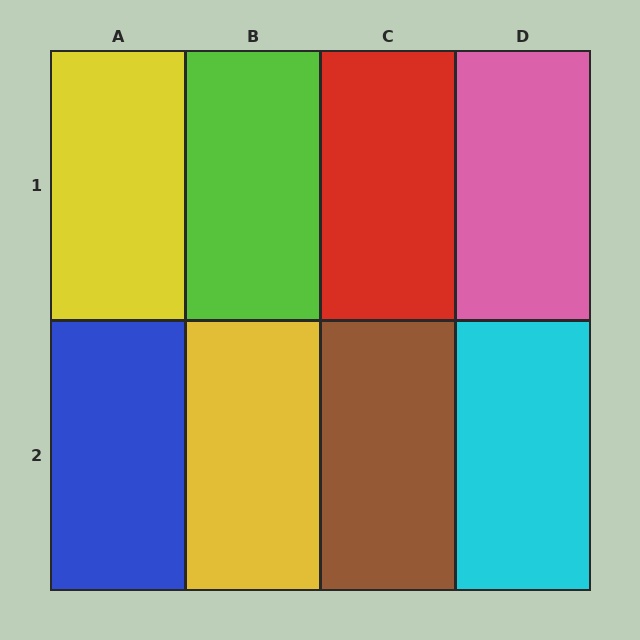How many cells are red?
1 cell is red.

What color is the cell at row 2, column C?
Brown.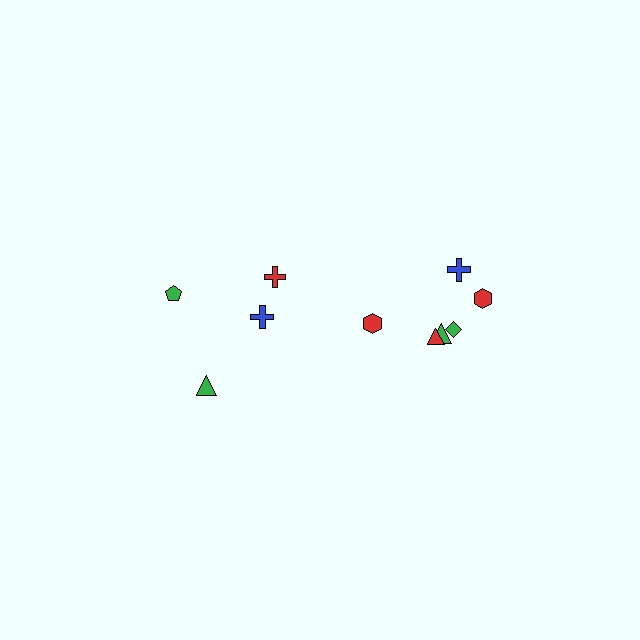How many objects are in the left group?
There are 4 objects.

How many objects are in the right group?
There are 6 objects.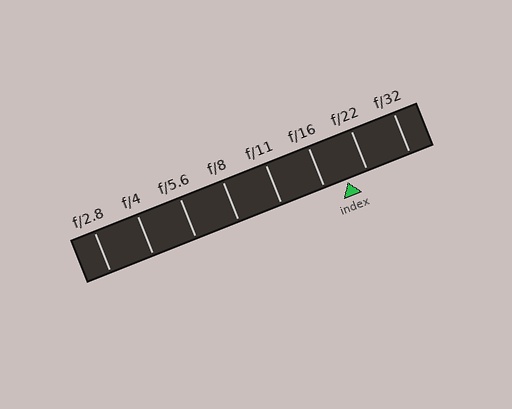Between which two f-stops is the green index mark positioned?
The index mark is between f/16 and f/22.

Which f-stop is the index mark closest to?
The index mark is closest to f/22.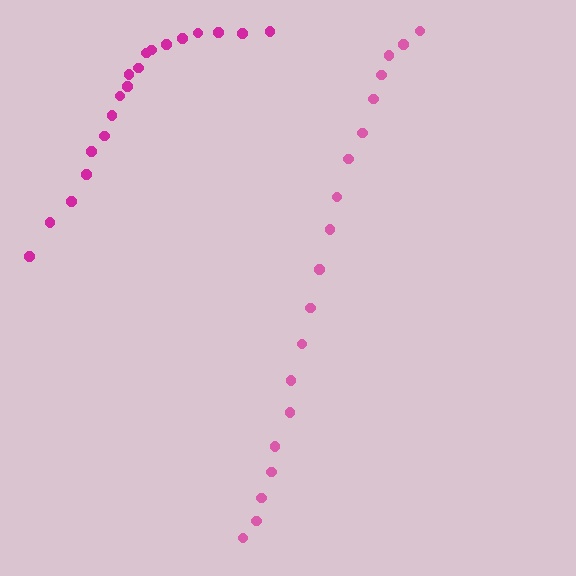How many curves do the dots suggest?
There are 2 distinct paths.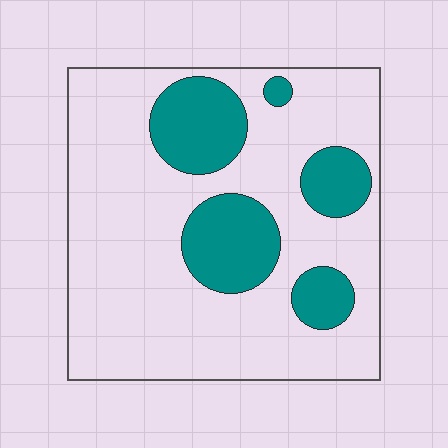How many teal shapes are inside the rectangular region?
5.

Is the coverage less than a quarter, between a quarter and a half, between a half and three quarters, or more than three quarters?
Less than a quarter.